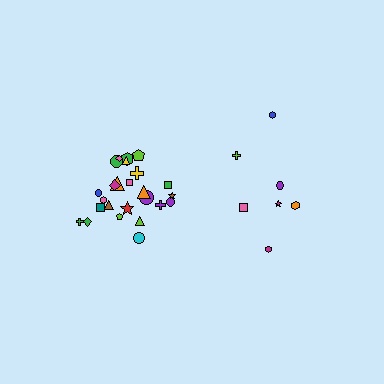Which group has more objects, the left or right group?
The left group.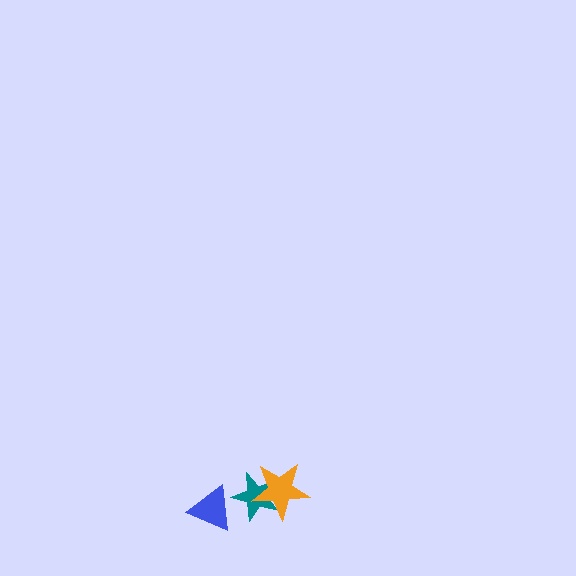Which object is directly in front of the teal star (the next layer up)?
The orange star is directly in front of the teal star.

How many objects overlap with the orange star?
1 object overlaps with the orange star.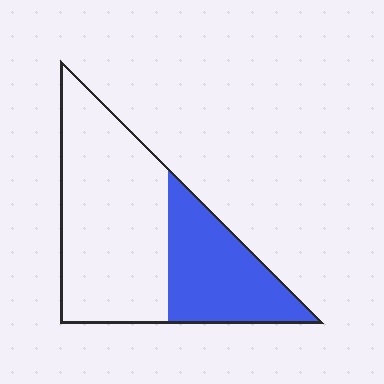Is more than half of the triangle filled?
No.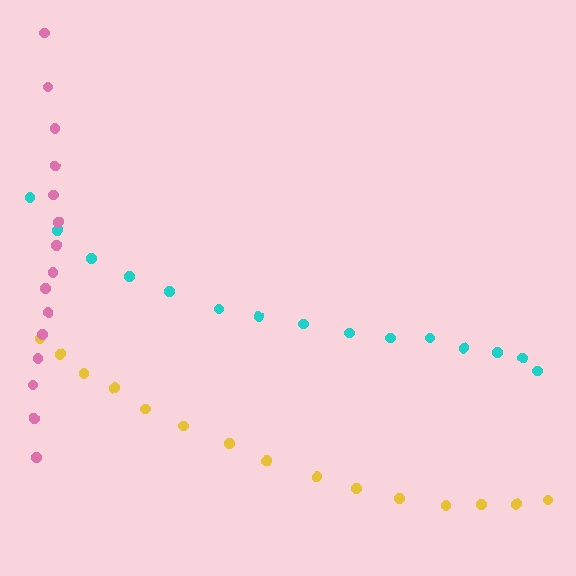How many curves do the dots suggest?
There are 3 distinct paths.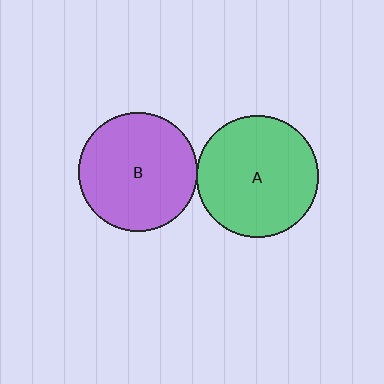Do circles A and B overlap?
Yes.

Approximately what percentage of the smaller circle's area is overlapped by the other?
Approximately 5%.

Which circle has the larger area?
Circle A (green).